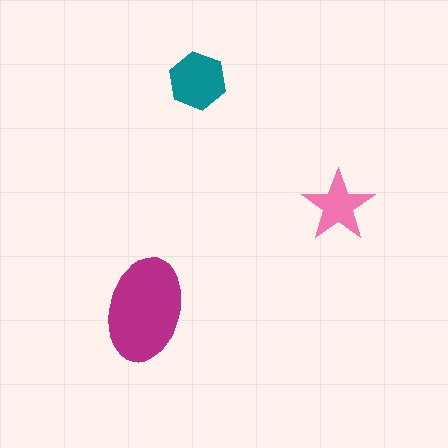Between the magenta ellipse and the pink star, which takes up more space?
The magenta ellipse.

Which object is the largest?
The magenta ellipse.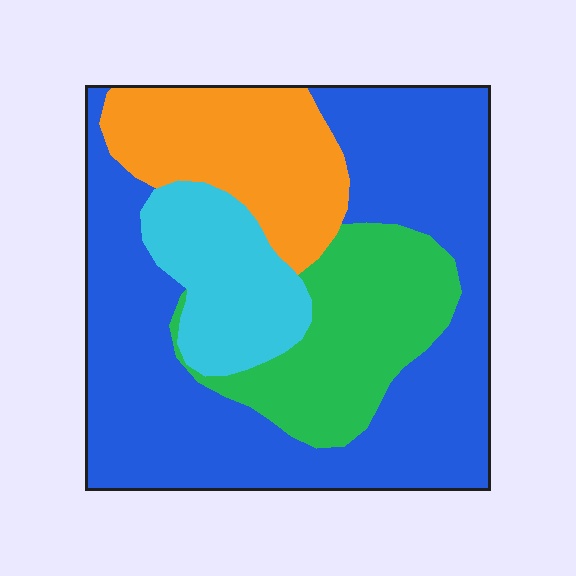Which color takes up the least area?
Cyan, at roughly 15%.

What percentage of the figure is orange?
Orange takes up less than a quarter of the figure.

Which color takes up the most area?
Blue, at roughly 50%.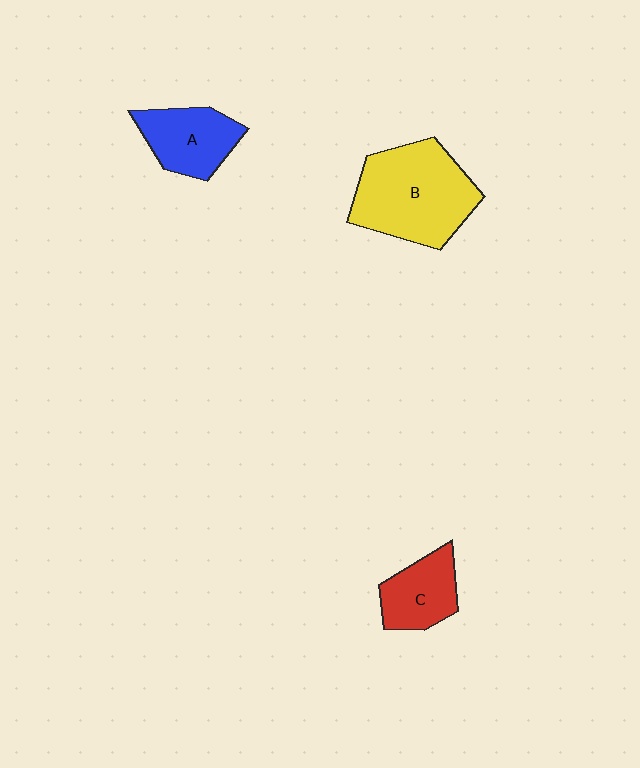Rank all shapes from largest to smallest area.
From largest to smallest: B (yellow), A (blue), C (red).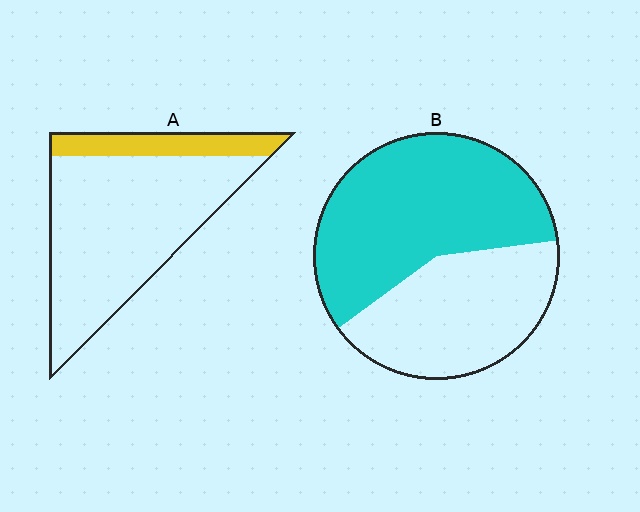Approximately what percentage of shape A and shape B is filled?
A is approximately 20% and B is approximately 60%.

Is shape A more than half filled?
No.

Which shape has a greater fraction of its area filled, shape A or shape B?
Shape B.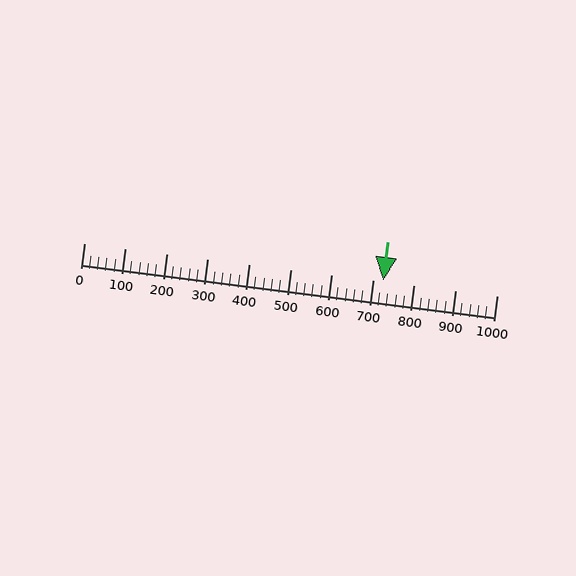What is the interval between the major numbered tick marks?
The major tick marks are spaced 100 units apart.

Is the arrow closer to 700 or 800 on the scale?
The arrow is closer to 700.